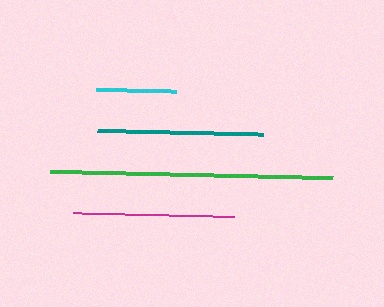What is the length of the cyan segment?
The cyan segment is approximately 81 pixels long.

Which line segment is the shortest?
The cyan line is the shortest at approximately 81 pixels.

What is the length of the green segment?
The green segment is approximately 284 pixels long.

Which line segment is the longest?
The green line is the longest at approximately 284 pixels.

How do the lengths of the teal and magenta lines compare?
The teal and magenta lines are approximately the same length.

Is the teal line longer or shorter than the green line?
The green line is longer than the teal line.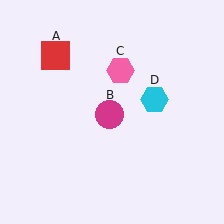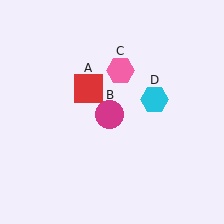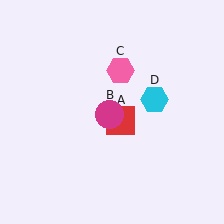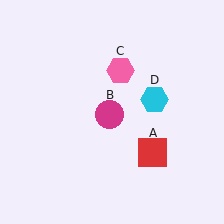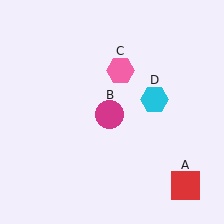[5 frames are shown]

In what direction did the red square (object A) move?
The red square (object A) moved down and to the right.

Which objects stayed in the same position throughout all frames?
Magenta circle (object B) and pink hexagon (object C) and cyan hexagon (object D) remained stationary.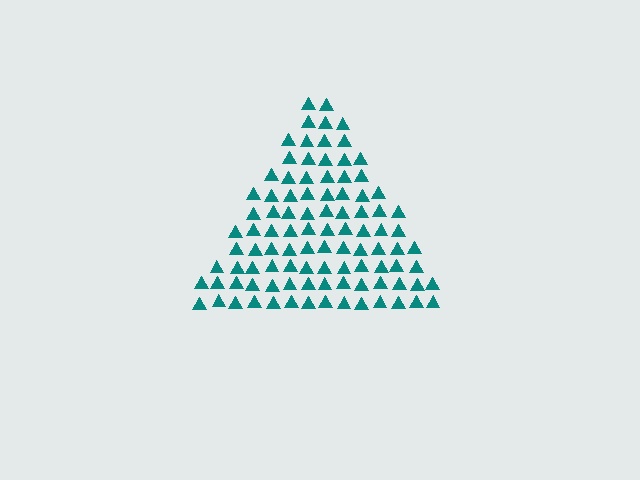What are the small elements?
The small elements are triangles.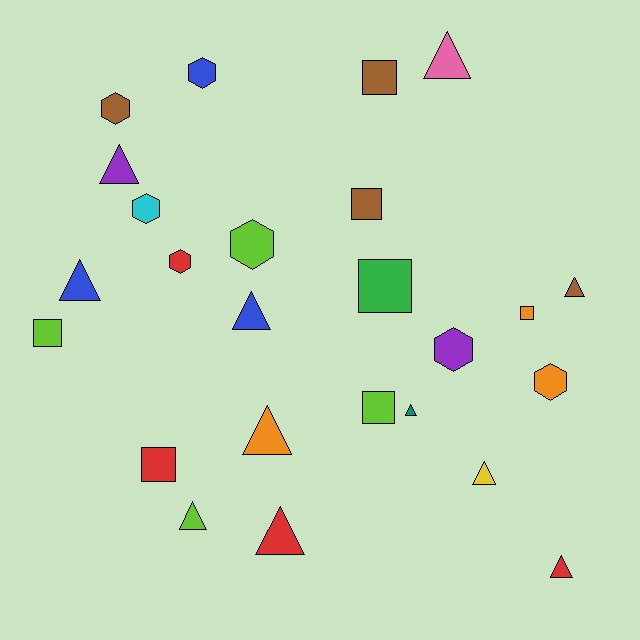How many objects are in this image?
There are 25 objects.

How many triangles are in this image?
There are 11 triangles.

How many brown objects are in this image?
There are 4 brown objects.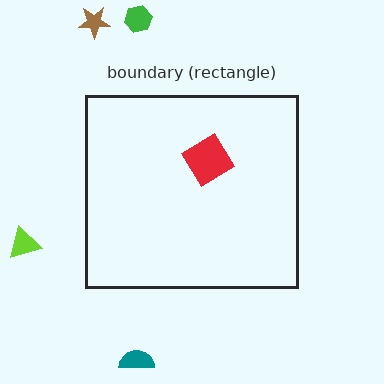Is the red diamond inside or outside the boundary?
Inside.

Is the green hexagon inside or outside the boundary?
Outside.